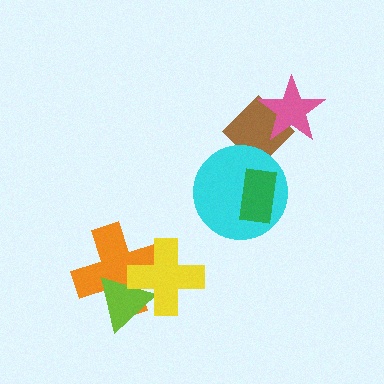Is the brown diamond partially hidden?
Yes, it is partially covered by another shape.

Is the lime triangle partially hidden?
Yes, it is partially covered by another shape.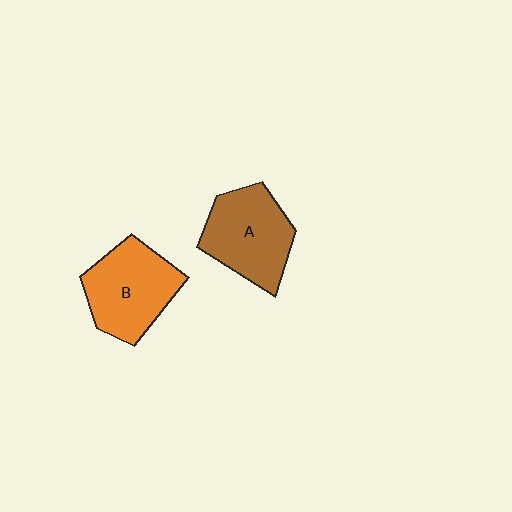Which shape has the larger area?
Shape B (orange).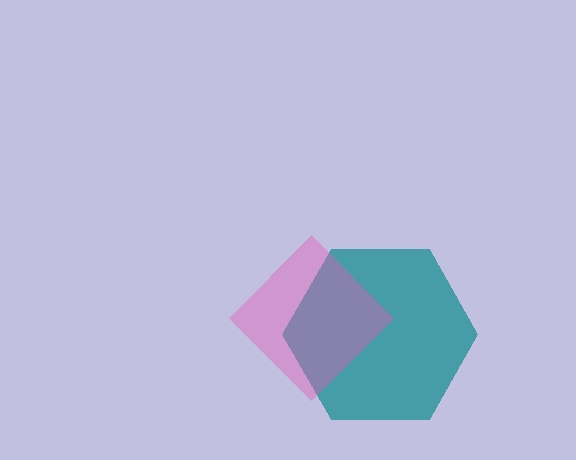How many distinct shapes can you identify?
There are 2 distinct shapes: a teal hexagon, a pink diamond.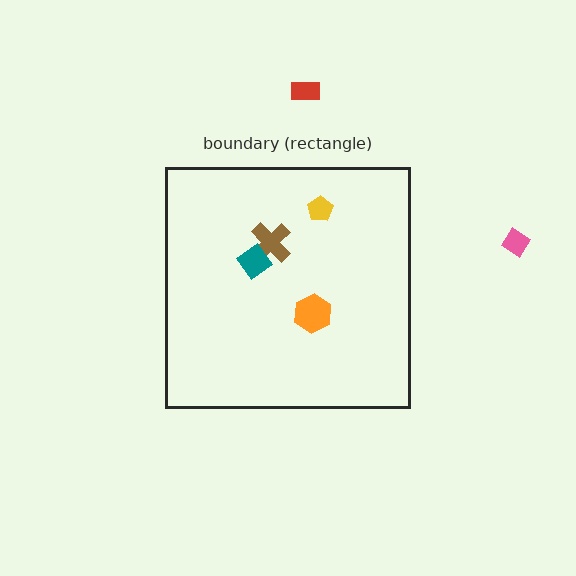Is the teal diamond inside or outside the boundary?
Inside.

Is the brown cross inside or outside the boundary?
Inside.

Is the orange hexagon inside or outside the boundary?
Inside.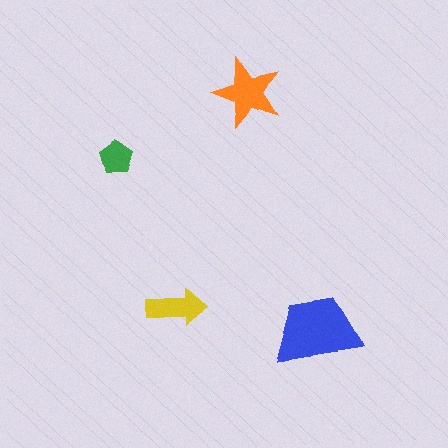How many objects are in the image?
There are 4 objects in the image.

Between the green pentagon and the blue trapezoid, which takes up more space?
The blue trapezoid.